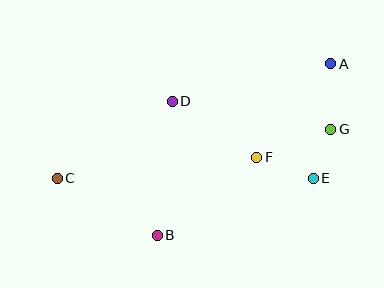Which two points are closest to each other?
Points E and G are closest to each other.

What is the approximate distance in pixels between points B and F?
The distance between B and F is approximately 127 pixels.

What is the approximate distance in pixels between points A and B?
The distance between A and B is approximately 244 pixels.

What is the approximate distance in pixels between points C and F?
The distance between C and F is approximately 201 pixels.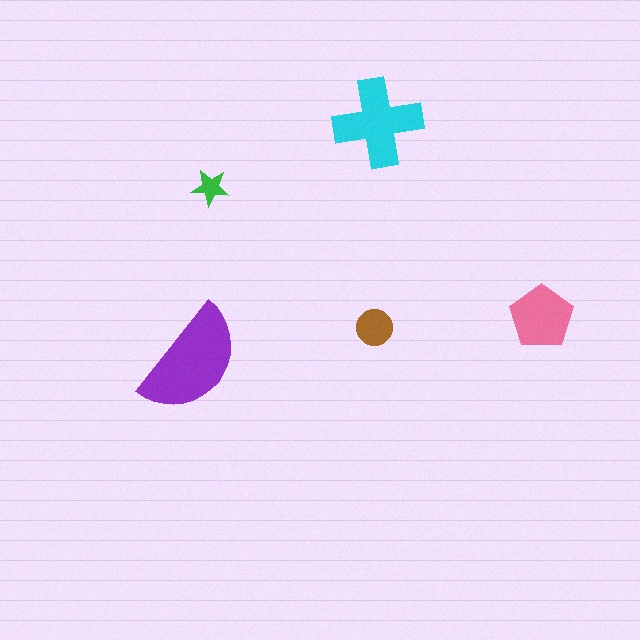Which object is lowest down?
The purple semicircle is bottommost.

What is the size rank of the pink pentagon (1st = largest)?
3rd.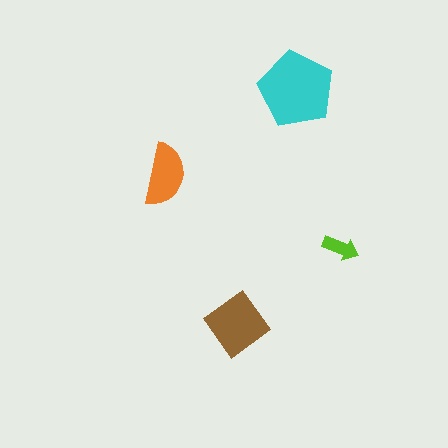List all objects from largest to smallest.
The cyan pentagon, the brown diamond, the orange semicircle, the lime arrow.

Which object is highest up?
The cyan pentagon is topmost.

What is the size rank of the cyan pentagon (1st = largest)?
1st.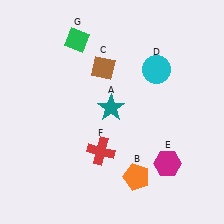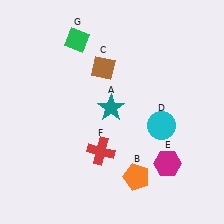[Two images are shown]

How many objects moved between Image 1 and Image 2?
1 object moved between the two images.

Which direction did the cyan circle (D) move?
The cyan circle (D) moved down.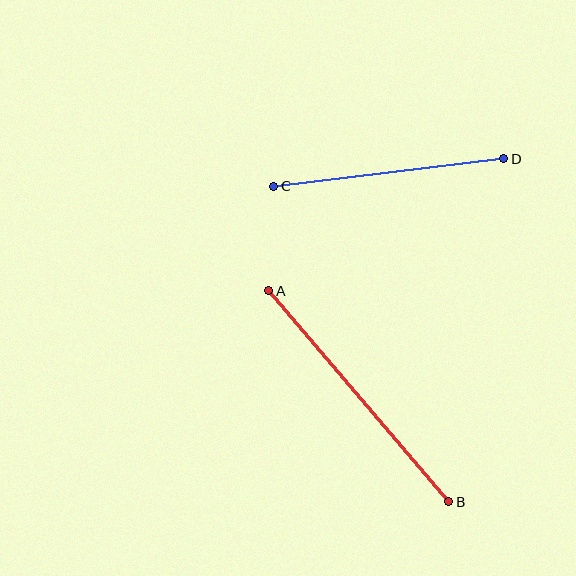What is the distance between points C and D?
The distance is approximately 232 pixels.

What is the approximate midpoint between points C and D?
The midpoint is at approximately (389, 172) pixels.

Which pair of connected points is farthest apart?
Points A and B are farthest apart.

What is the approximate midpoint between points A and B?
The midpoint is at approximately (359, 396) pixels.